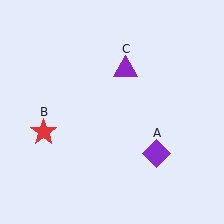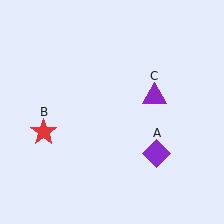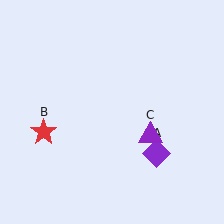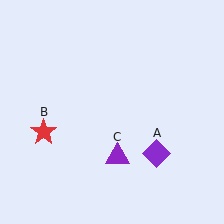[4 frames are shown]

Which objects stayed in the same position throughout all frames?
Purple diamond (object A) and red star (object B) remained stationary.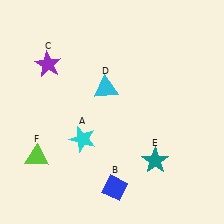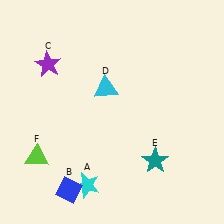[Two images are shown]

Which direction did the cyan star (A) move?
The cyan star (A) moved down.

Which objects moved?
The objects that moved are: the cyan star (A), the blue diamond (B).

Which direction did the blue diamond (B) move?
The blue diamond (B) moved left.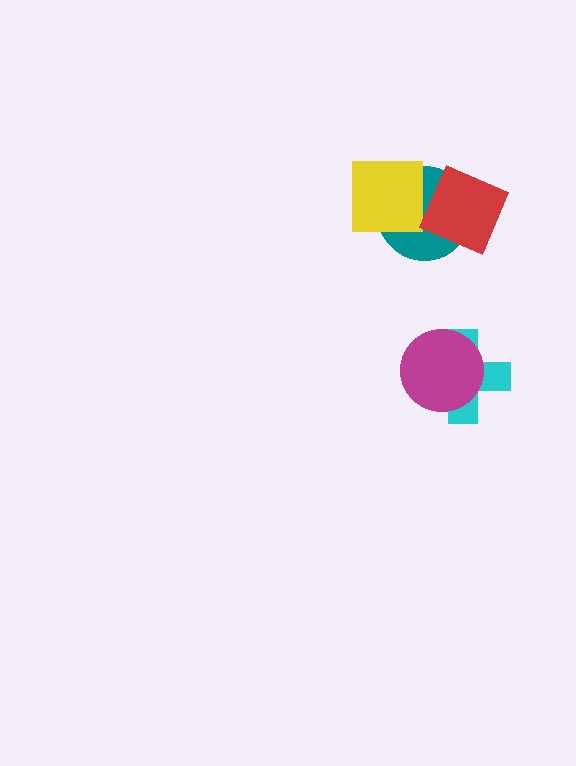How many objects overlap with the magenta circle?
1 object overlaps with the magenta circle.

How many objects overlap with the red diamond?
1 object overlaps with the red diamond.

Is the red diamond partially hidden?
No, no other shape covers it.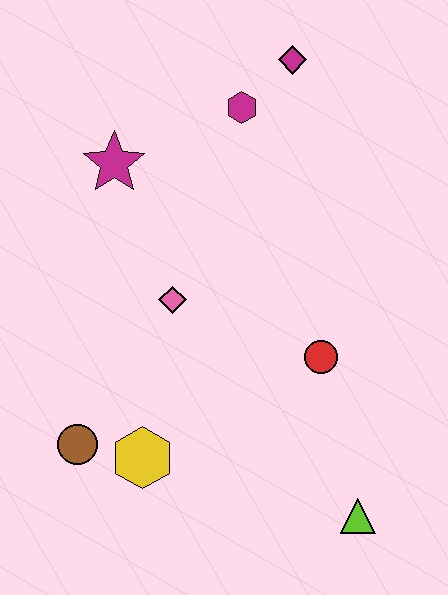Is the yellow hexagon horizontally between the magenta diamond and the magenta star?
Yes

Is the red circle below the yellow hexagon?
No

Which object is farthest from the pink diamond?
The lime triangle is farthest from the pink diamond.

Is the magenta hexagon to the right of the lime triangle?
No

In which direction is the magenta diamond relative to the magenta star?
The magenta diamond is to the right of the magenta star.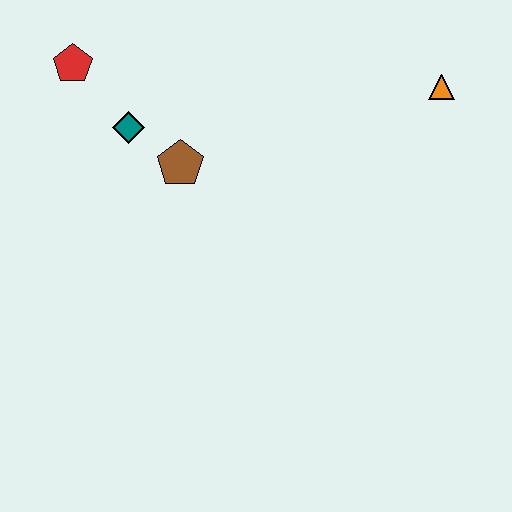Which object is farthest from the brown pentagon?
The orange triangle is farthest from the brown pentagon.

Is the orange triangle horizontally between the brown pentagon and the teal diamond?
No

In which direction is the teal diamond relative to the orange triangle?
The teal diamond is to the left of the orange triangle.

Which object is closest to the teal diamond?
The brown pentagon is closest to the teal diamond.